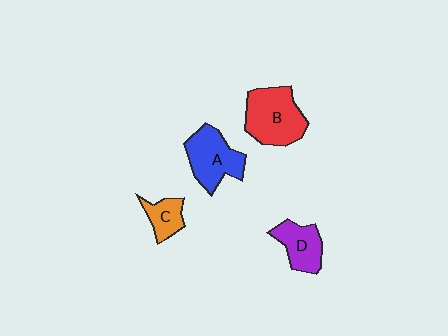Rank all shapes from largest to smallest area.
From largest to smallest: B (red), A (blue), D (purple), C (orange).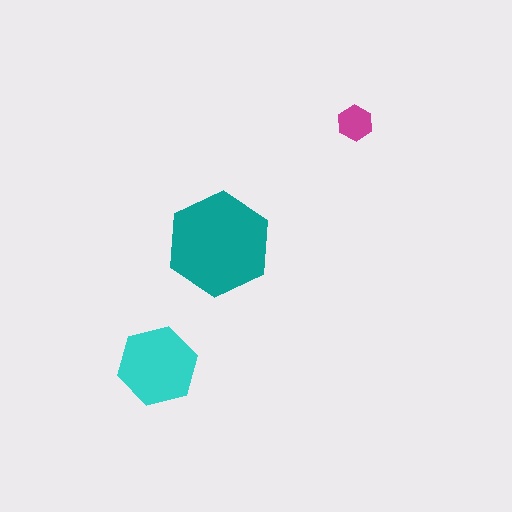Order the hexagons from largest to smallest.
the teal one, the cyan one, the magenta one.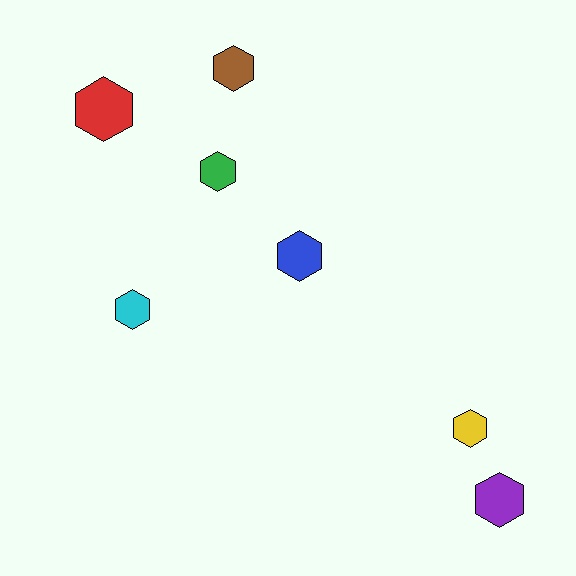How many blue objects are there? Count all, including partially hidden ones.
There is 1 blue object.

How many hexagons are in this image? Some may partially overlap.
There are 7 hexagons.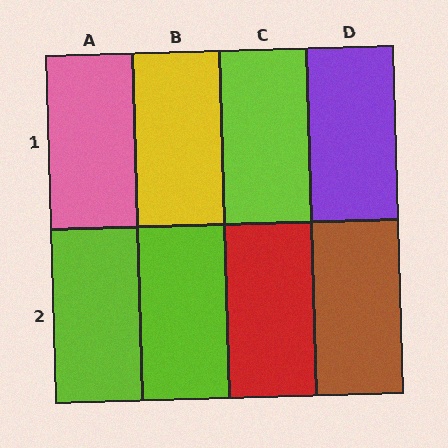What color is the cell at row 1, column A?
Pink.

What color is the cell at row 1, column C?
Lime.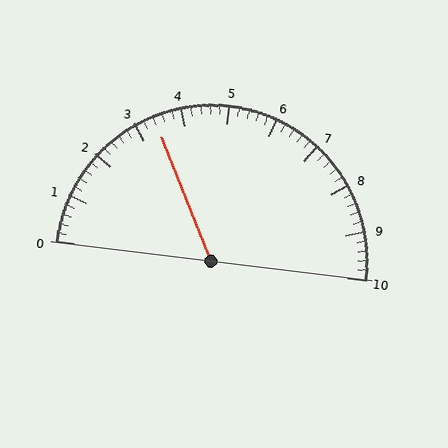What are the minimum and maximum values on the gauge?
The gauge ranges from 0 to 10.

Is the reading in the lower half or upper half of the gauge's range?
The reading is in the lower half of the range (0 to 10).